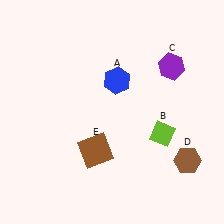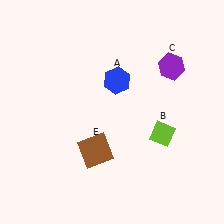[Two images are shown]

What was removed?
The brown hexagon (D) was removed in Image 2.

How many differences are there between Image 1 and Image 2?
There is 1 difference between the two images.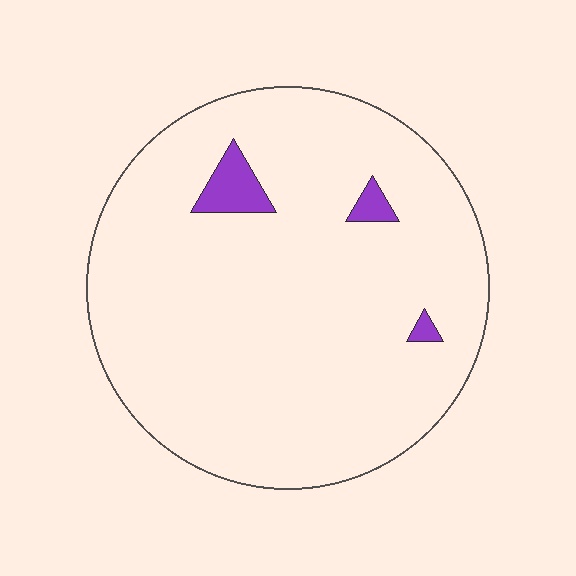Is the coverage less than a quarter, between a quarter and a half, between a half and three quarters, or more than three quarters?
Less than a quarter.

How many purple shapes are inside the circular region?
3.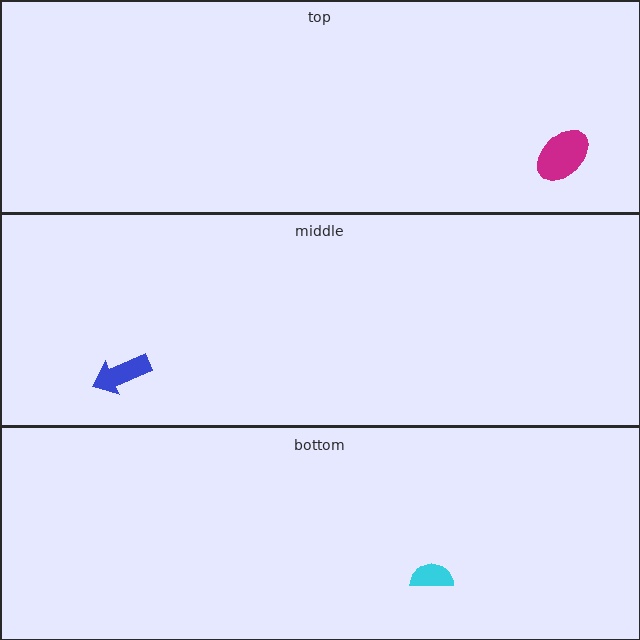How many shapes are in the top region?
1.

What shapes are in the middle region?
The blue arrow.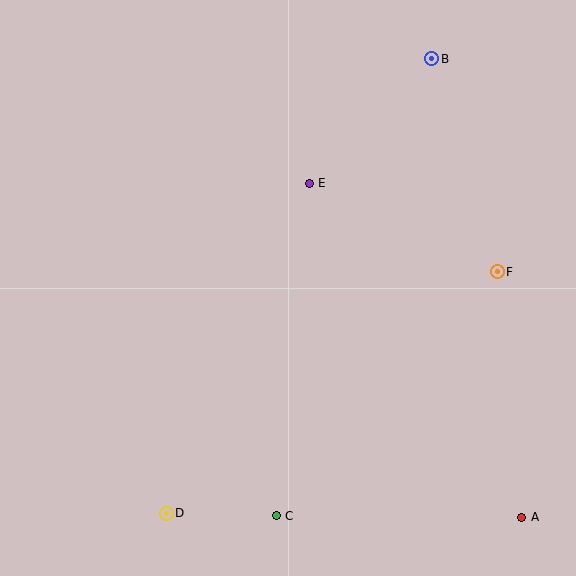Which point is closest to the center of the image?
Point E at (309, 183) is closest to the center.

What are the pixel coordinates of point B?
Point B is at (432, 59).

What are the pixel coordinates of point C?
Point C is at (276, 516).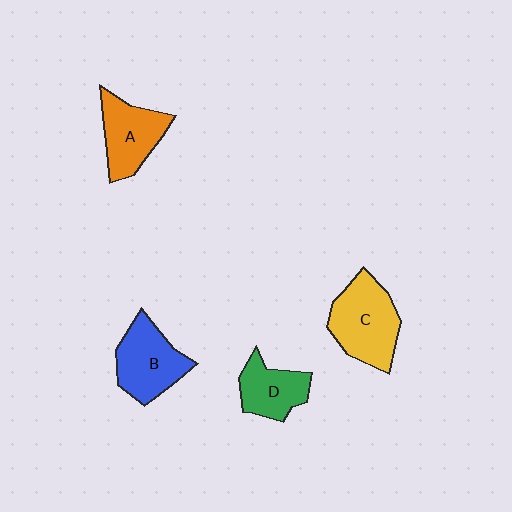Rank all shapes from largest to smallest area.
From largest to smallest: C (yellow), B (blue), A (orange), D (green).